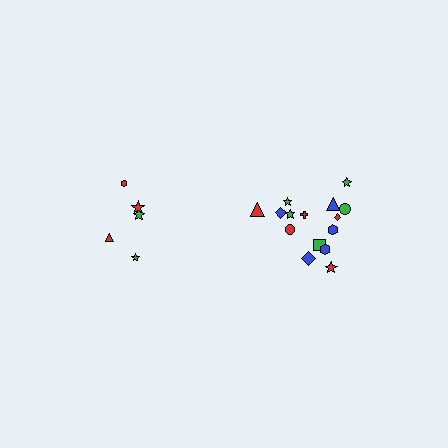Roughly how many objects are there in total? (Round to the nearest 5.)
Roughly 20 objects in total.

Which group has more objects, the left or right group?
The right group.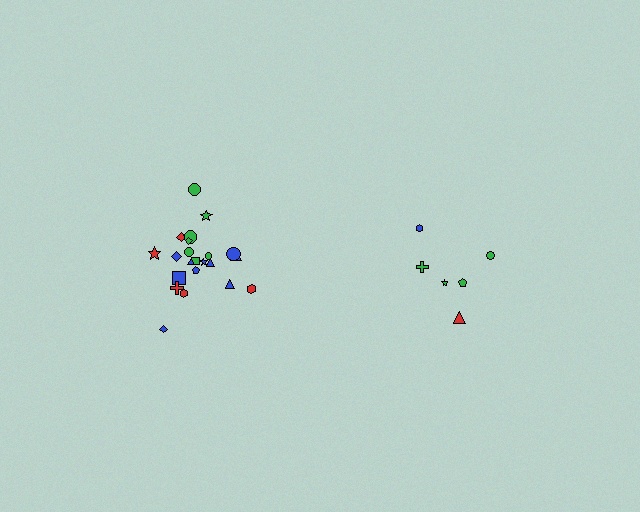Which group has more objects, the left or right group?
The left group.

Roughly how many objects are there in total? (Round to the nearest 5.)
Roughly 30 objects in total.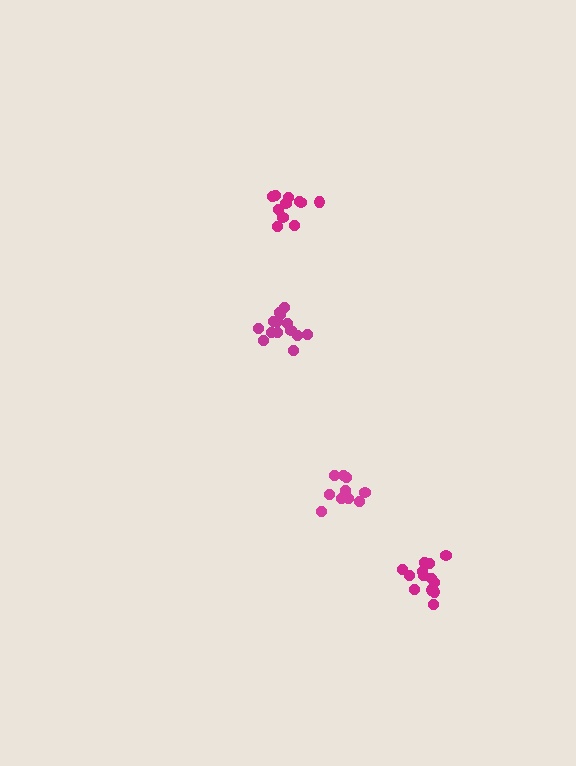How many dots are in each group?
Group 1: 11 dots, Group 2: 14 dots, Group 3: 10 dots, Group 4: 13 dots (48 total).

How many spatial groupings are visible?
There are 4 spatial groupings.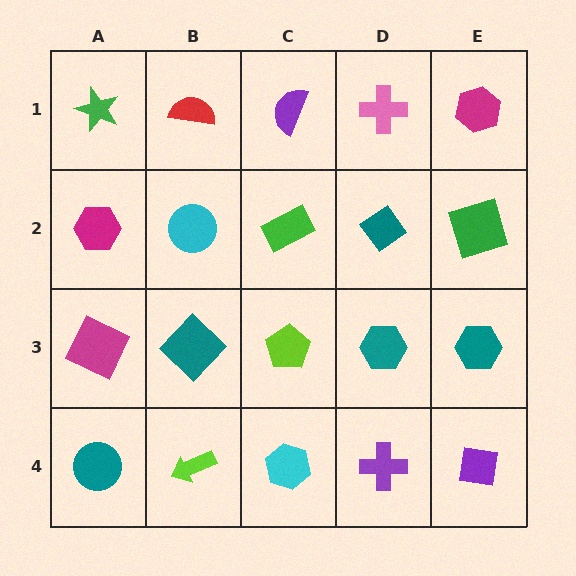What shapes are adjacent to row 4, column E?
A teal hexagon (row 3, column E), a purple cross (row 4, column D).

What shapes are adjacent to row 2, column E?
A magenta hexagon (row 1, column E), a teal hexagon (row 3, column E), a teal diamond (row 2, column D).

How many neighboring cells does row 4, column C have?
3.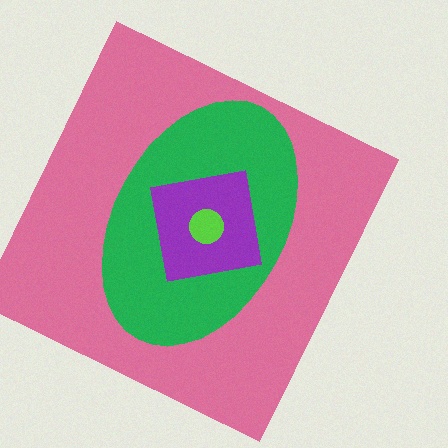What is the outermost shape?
The pink square.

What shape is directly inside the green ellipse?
The purple square.